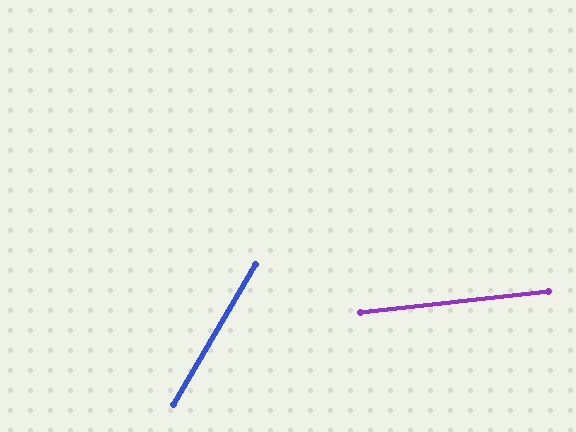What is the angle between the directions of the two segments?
Approximately 53 degrees.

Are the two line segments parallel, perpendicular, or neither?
Neither parallel nor perpendicular — they differ by about 53°.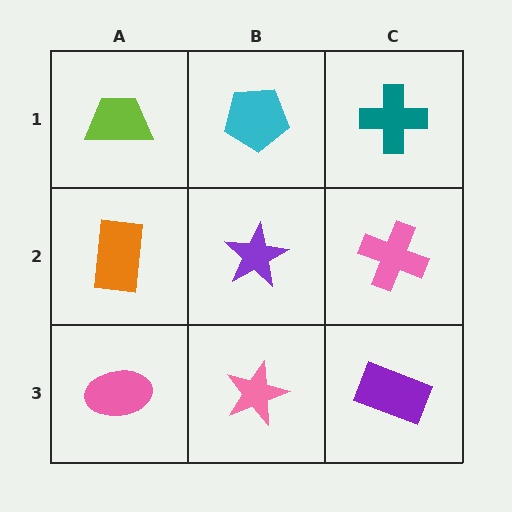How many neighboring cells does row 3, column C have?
2.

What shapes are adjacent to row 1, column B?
A purple star (row 2, column B), a lime trapezoid (row 1, column A), a teal cross (row 1, column C).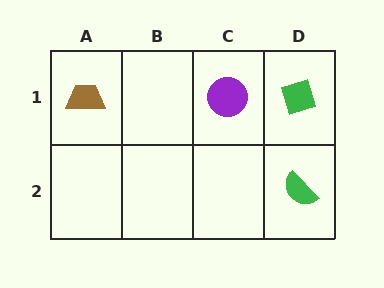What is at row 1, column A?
A brown trapezoid.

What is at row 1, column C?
A purple circle.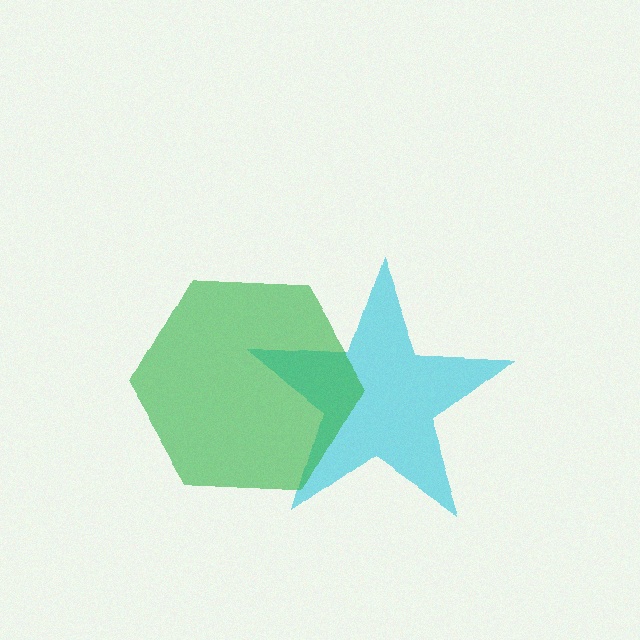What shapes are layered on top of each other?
The layered shapes are: a cyan star, a green hexagon.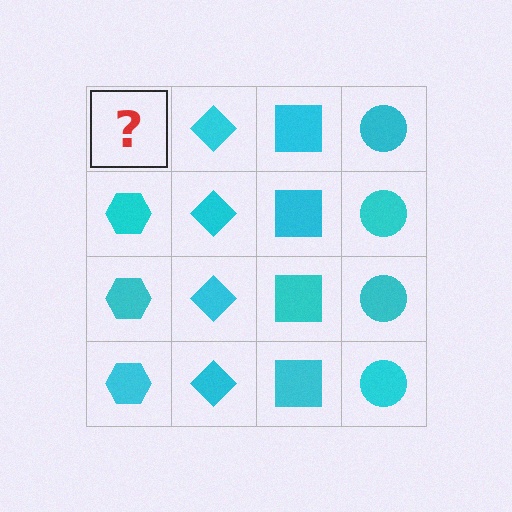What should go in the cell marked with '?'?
The missing cell should contain a cyan hexagon.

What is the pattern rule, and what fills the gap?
The rule is that each column has a consistent shape. The gap should be filled with a cyan hexagon.